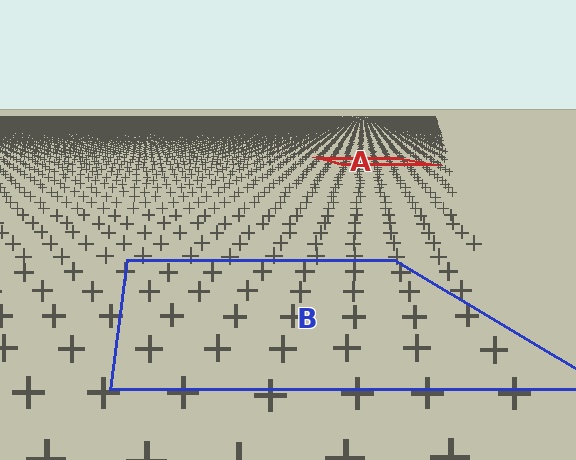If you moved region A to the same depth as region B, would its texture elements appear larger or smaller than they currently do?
They would appear larger. At a closer depth, the same texture elements are projected at a bigger on-screen size.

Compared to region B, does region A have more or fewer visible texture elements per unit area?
Region A has more texture elements per unit area — they are packed more densely because it is farther away.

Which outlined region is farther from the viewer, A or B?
Region A is farther from the viewer — the texture elements inside it appear smaller and more densely packed.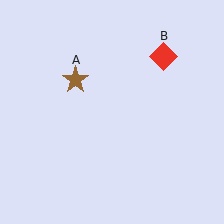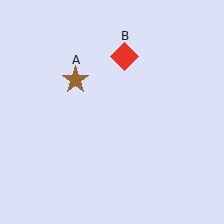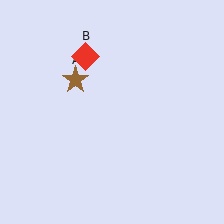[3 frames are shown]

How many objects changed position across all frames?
1 object changed position: red diamond (object B).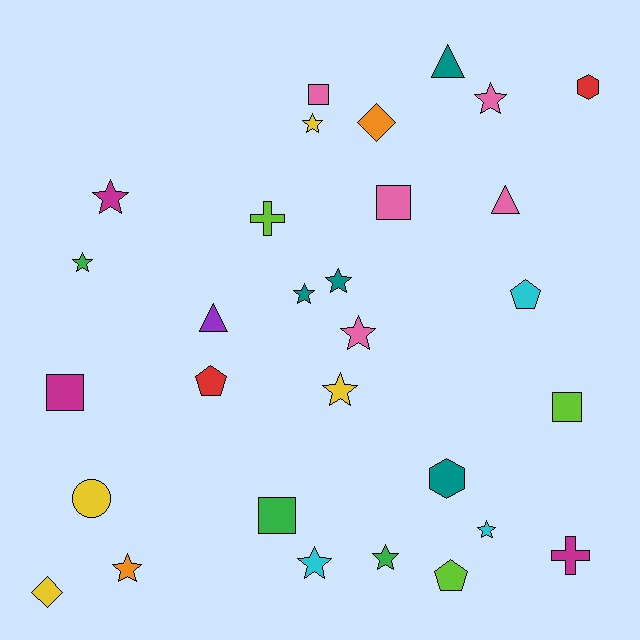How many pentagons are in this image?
There are 3 pentagons.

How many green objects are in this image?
There are 3 green objects.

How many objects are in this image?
There are 30 objects.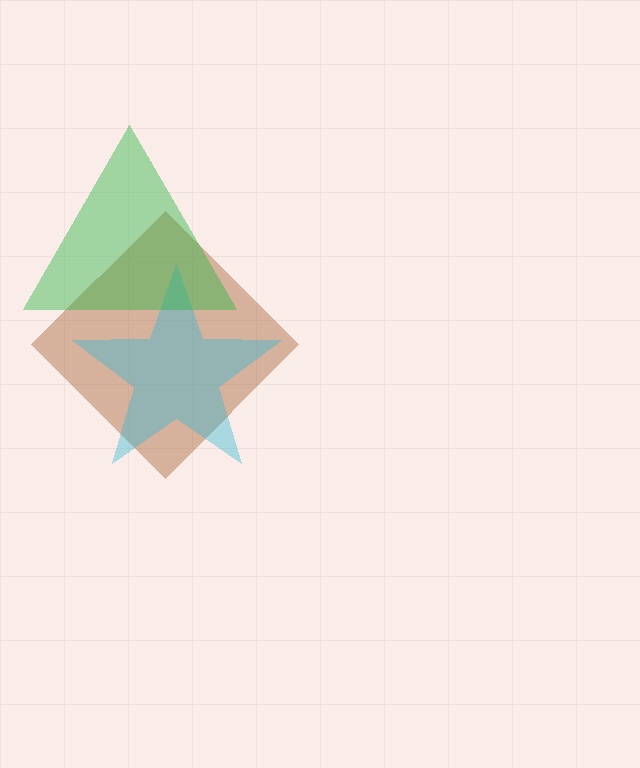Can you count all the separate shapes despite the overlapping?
Yes, there are 3 separate shapes.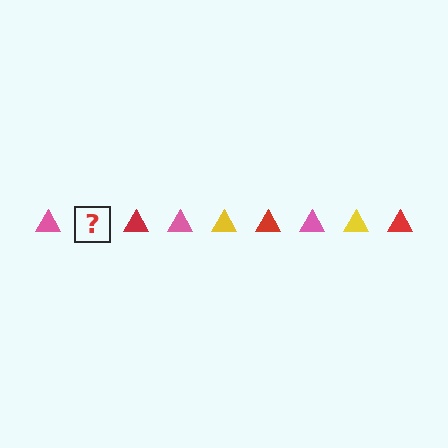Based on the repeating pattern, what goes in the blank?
The blank should be a yellow triangle.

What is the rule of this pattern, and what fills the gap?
The rule is that the pattern cycles through pink, yellow, red triangles. The gap should be filled with a yellow triangle.